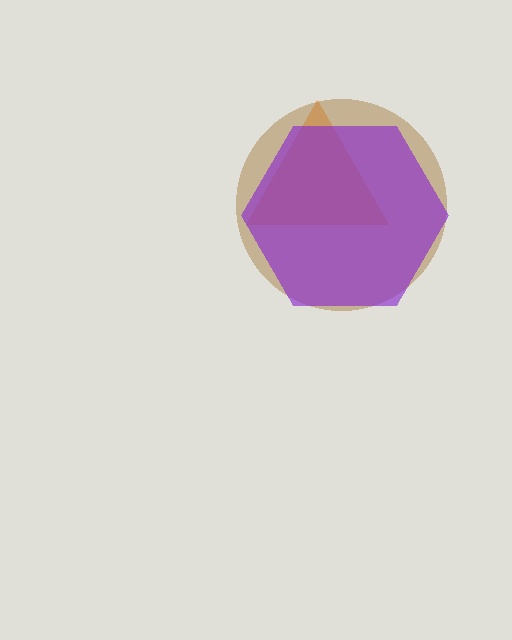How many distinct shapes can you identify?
There are 3 distinct shapes: an orange triangle, a brown circle, a purple hexagon.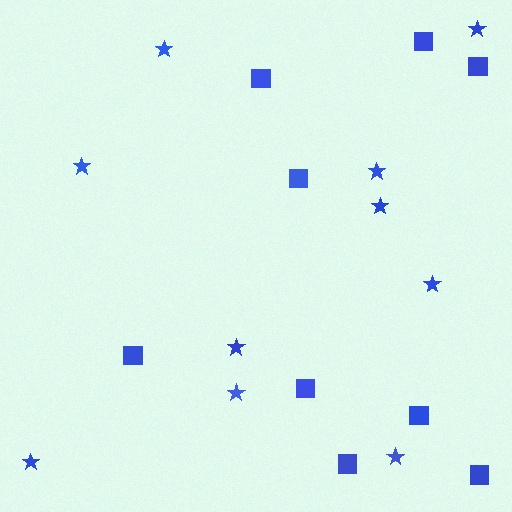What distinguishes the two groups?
There are 2 groups: one group of stars (10) and one group of squares (9).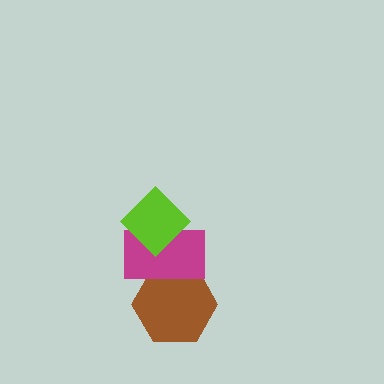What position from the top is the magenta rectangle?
The magenta rectangle is 2nd from the top.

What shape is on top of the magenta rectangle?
The lime diamond is on top of the magenta rectangle.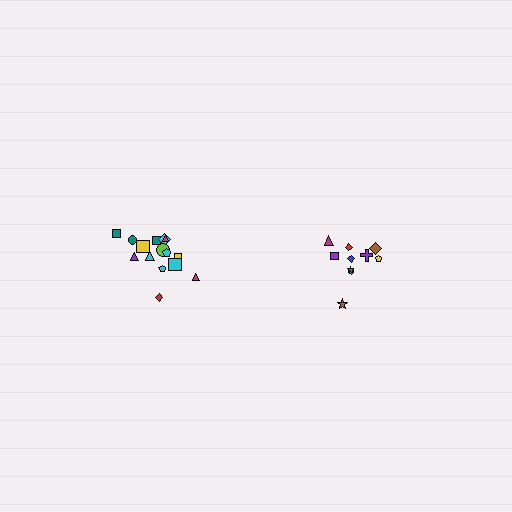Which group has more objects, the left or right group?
The left group.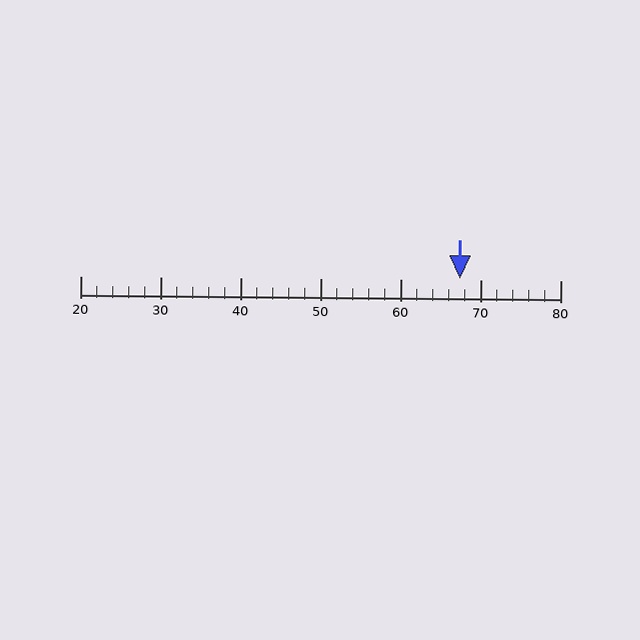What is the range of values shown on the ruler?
The ruler shows values from 20 to 80.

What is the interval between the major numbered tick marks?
The major tick marks are spaced 10 units apart.